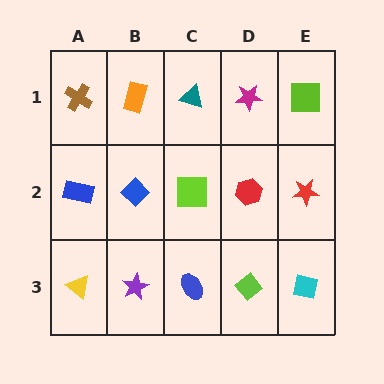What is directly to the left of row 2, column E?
A red hexagon.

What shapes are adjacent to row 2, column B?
An orange rectangle (row 1, column B), a purple star (row 3, column B), a blue rectangle (row 2, column A), a lime square (row 2, column C).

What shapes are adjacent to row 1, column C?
A lime square (row 2, column C), an orange rectangle (row 1, column B), a magenta star (row 1, column D).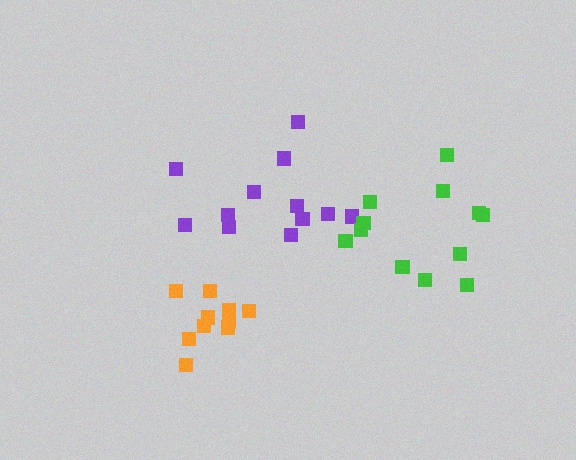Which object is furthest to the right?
The green cluster is rightmost.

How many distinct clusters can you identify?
There are 3 distinct clusters.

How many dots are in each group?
Group 1: 12 dots, Group 2: 12 dots, Group 3: 10 dots (34 total).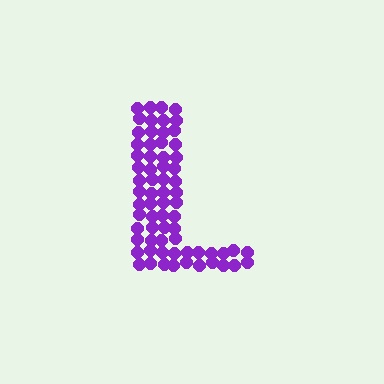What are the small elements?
The small elements are circles.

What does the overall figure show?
The overall figure shows the letter L.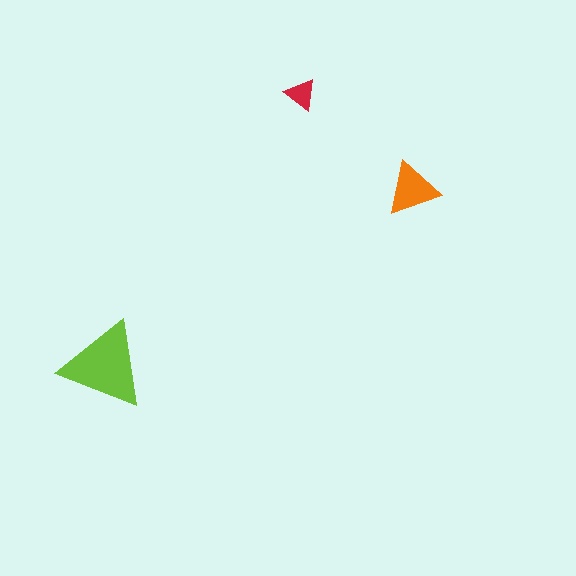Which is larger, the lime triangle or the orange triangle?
The lime one.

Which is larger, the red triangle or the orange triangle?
The orange one.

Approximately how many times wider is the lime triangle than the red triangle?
About 2.5 times wider.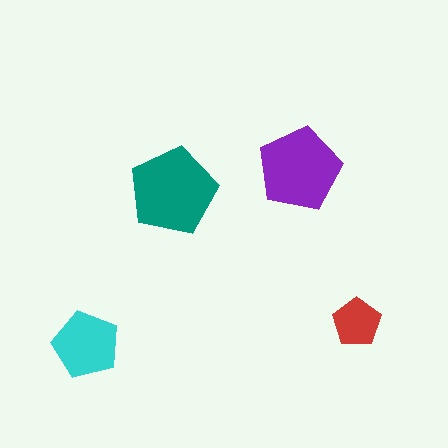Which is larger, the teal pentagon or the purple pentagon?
The teal one.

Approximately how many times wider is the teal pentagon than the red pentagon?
About 2 times wider.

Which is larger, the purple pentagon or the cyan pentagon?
The purple one.